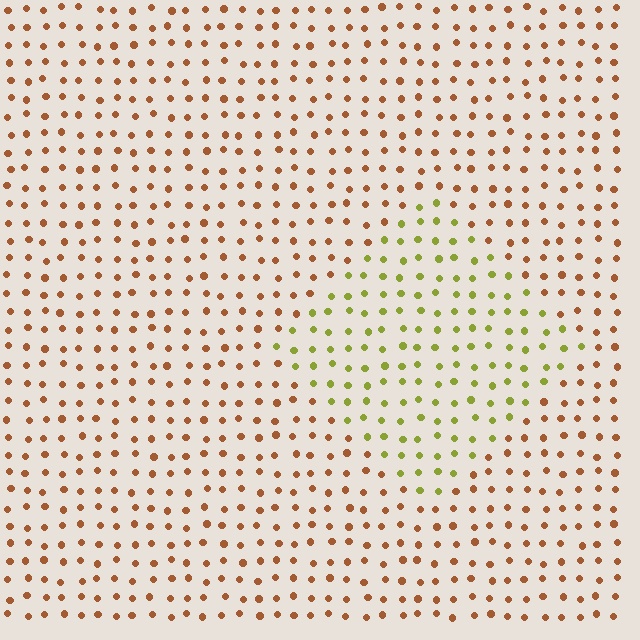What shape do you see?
I see a diamond.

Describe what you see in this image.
The image is filled with small brown elements in a uniform arrangement. A diamond-shaped region is visible where the elements are tinted to a slightly different hue, forming a subtle color boundary.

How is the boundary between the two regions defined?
The boundary is defined purely by a slight shift in hue (about 53 degrees). Spacing, size, and orientation are identical on both sides.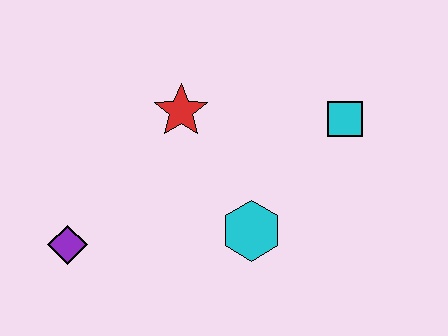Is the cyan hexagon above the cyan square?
No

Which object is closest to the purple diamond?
The red star is closest to the purple diamond.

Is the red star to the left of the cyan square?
Yes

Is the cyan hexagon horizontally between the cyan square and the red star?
Yes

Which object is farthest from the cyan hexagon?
The purple diamond is farthest from the cyan hexagon.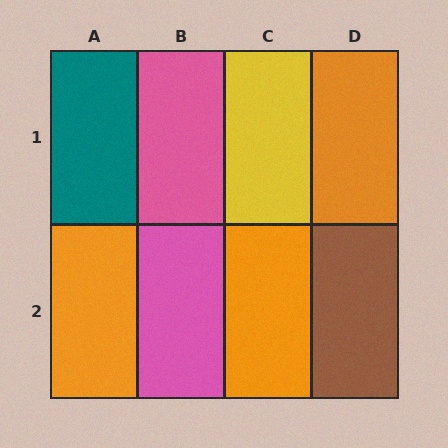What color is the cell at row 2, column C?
Orange.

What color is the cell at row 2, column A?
Orange.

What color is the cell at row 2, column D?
Brown.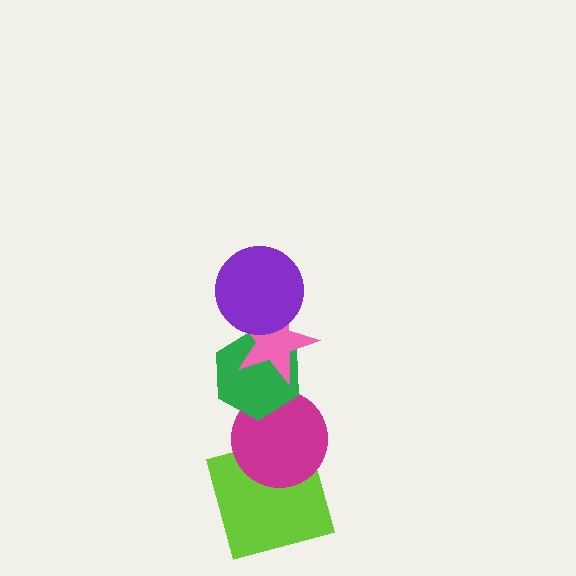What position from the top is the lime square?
The lime square is 5th from the top.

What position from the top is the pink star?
The pink star is 2nd from the top.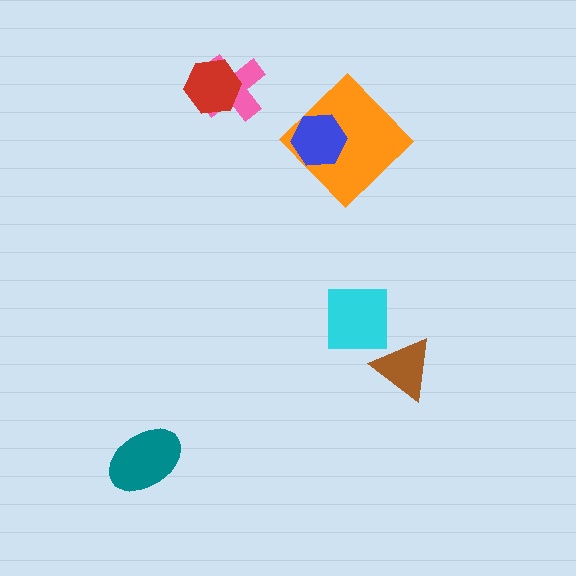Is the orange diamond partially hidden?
Yes, it is partially covered by another shape.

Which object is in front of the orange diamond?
The blue hexagon is in front of the orange diamond.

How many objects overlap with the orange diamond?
1 object overlaps with the orange diamond.